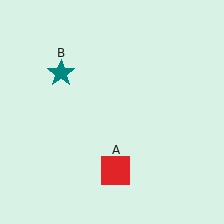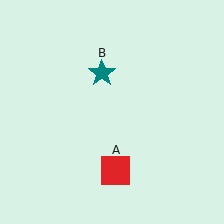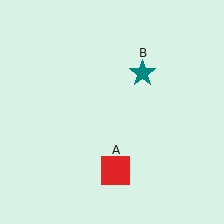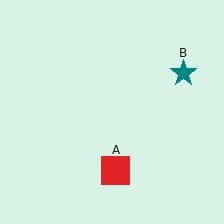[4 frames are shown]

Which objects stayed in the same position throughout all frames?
Red square (object A) remained stationary.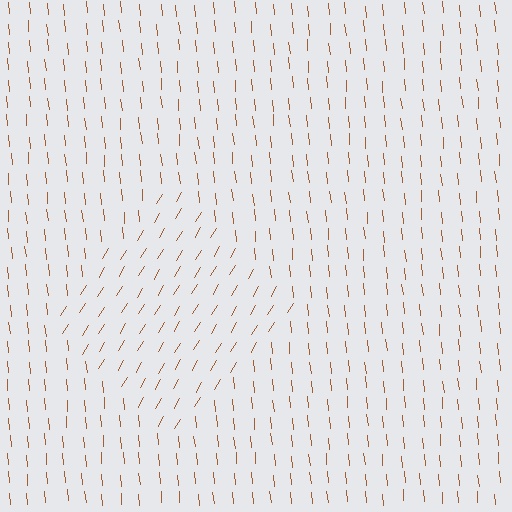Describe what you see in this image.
The image is filled with small brown line segments. A diamond region in the image has lines oriented differently from the surrounding lines, creating a visible texture boundary.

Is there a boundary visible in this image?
Yes, there is a texture boundary formed by a change in line orientation.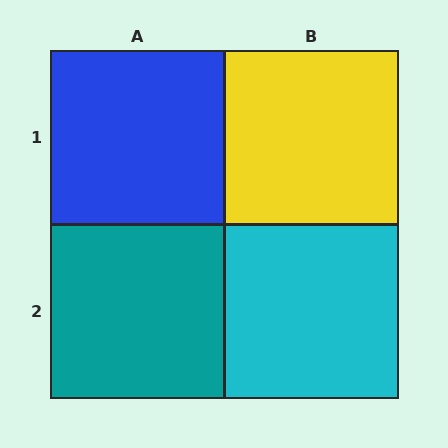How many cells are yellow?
1 cell is yellow.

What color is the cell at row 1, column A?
Blue.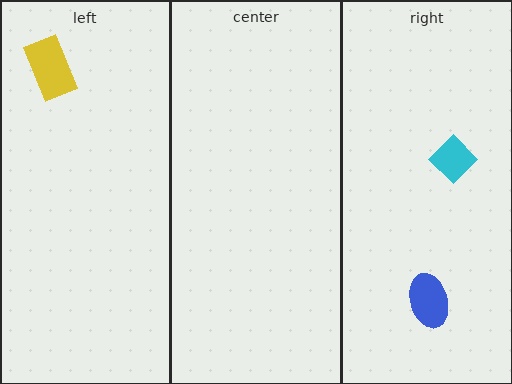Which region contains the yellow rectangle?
The left region.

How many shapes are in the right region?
2.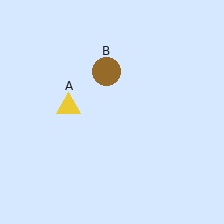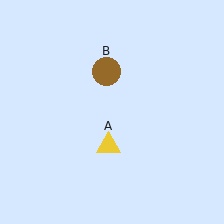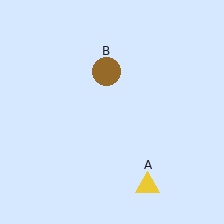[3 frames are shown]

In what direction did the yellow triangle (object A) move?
The yellow triangle (object A) moved down and to the right.